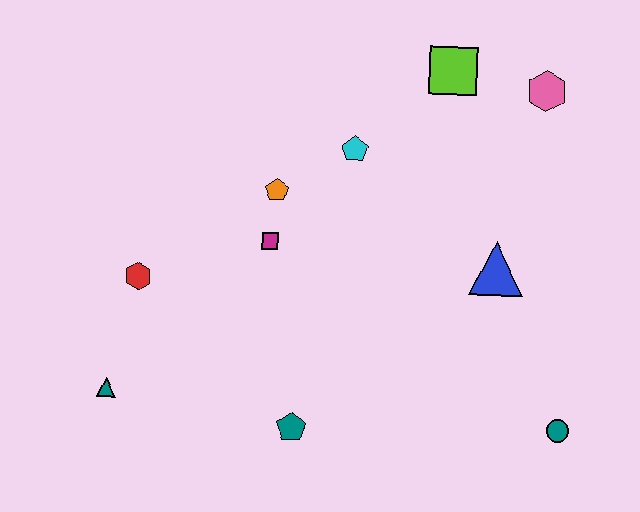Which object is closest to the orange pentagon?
The magenta square is closest to the orange pentagon.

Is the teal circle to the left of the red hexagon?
No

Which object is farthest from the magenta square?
The teal circle is farthest from the magenta square.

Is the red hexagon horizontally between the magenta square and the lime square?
No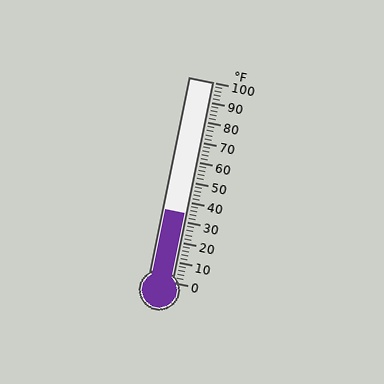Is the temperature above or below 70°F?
The temperature is below 70°F.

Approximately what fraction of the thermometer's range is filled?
The thermometer is filled to approximately 35% of its range.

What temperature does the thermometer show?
The thermometer shows approximately 34°F.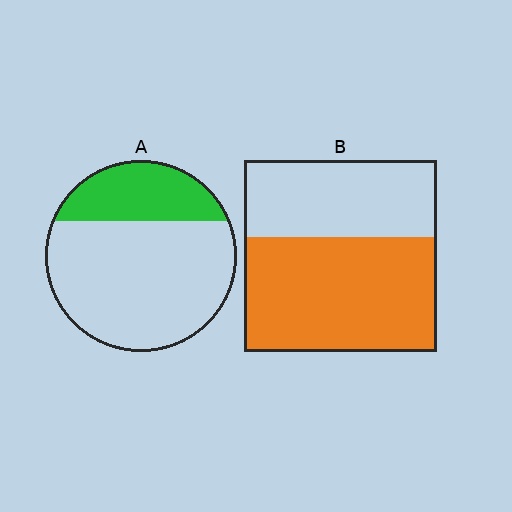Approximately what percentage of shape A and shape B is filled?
A is approximately 25% and B is approximately 60%.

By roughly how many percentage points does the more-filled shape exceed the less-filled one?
By roughly 35 percentage points (B over A).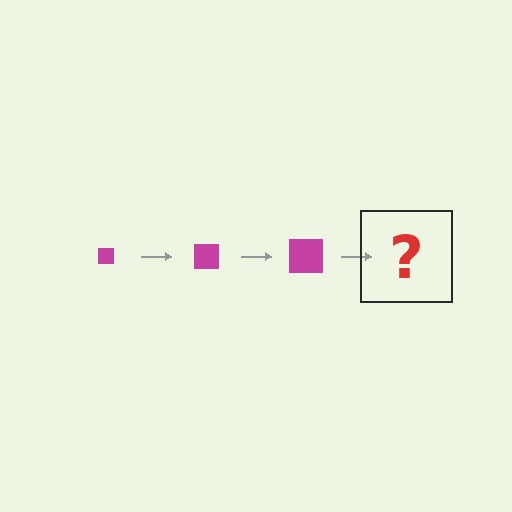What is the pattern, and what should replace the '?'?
The pattern is that the square gets progressively larger each step. The '?' should be a magenta square, larger than the previous one.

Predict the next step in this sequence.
The next step is a magenta square, larger than the previous one.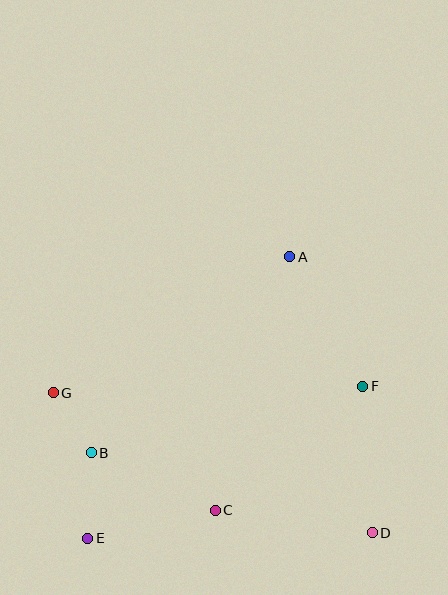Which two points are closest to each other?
Points B and G are closest to each other.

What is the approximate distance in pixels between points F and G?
The distance between F and G is approximately 310 pixels.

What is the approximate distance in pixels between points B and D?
The distance between B and D is approximately 292 pixels.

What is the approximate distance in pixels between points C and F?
The distance between C and F is approximately 192 pixels.